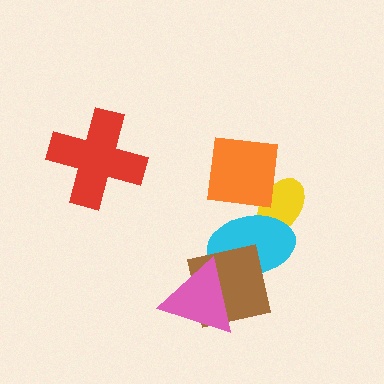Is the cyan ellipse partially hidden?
Yes, it is partially covered by another shape.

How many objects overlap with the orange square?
1 object overlaps with the orange square.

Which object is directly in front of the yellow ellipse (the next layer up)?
The cyan ellipse is directly in front of the yellow ellipse.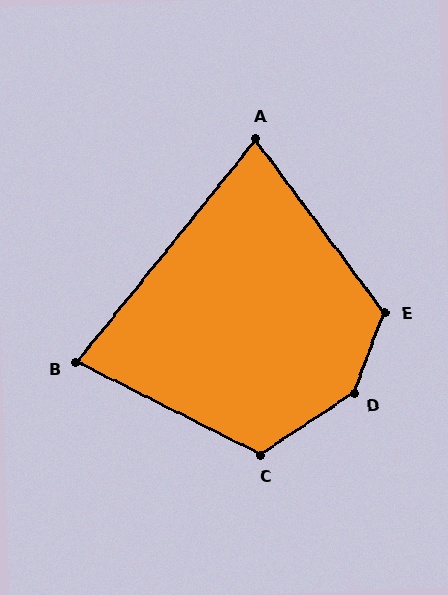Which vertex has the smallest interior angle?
A, at approximately 76 degrees.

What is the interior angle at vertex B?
Approximately 78 degrees (acute).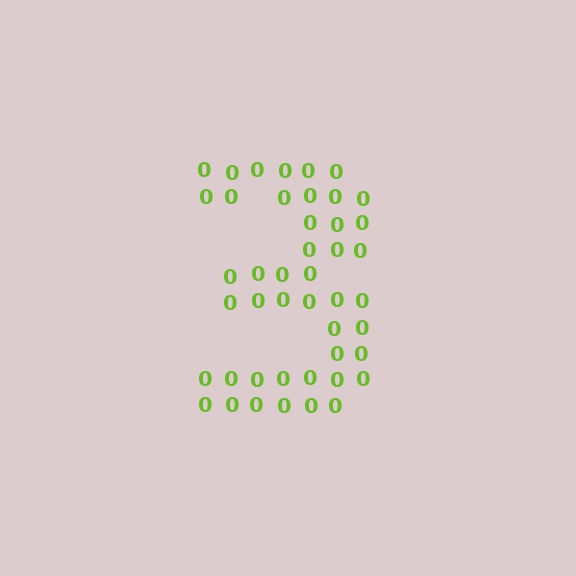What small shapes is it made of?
It is made of small digit 0's.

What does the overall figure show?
The overall figure shows the digit 3.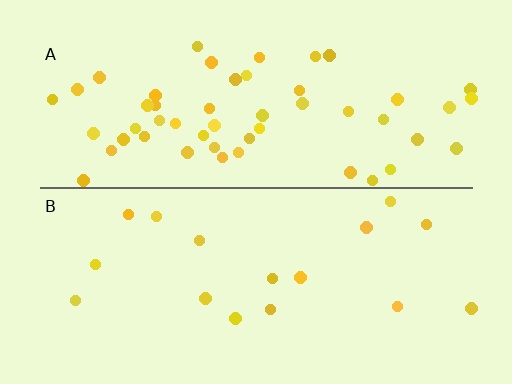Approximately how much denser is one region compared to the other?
Approximately 3.1× — region A over region B.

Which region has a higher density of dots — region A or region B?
A (the top).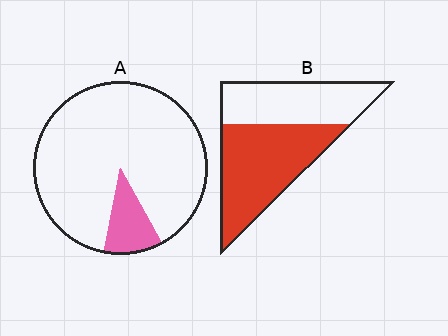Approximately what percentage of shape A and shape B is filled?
A is approximately 10% and B is approximately 55%.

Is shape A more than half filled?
No.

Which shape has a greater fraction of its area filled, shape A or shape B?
Shape B.